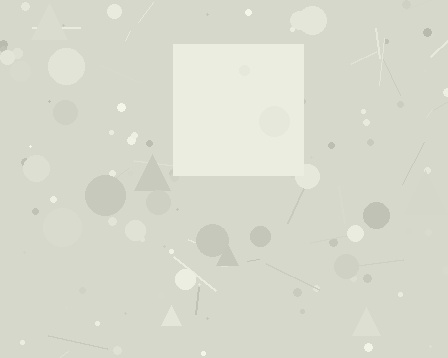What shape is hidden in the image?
A square is hidden in the image.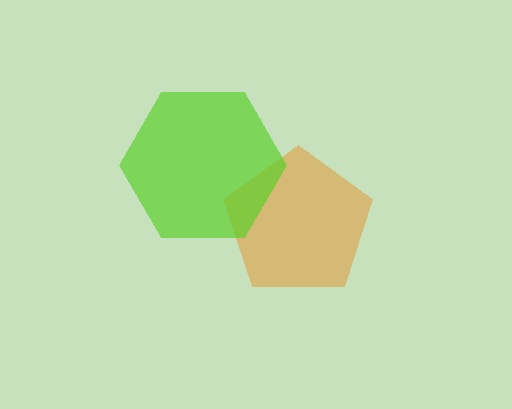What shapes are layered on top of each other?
The layered shapes are: an orange pentagon, a lime hexagon.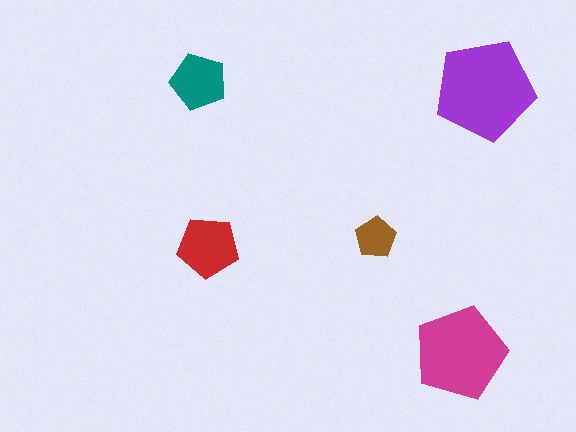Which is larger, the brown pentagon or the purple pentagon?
The purple one.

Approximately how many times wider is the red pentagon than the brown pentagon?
About 1.5 times wider.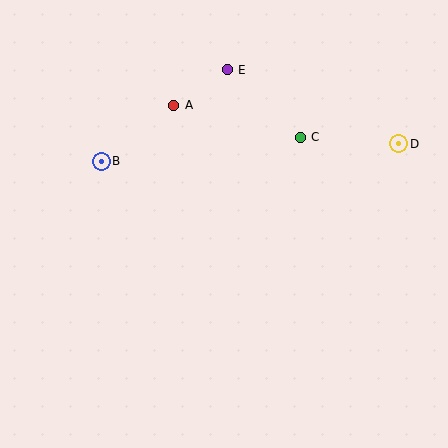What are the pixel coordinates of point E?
Point E is at (227, 70).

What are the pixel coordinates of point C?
Point C is at (300, 137).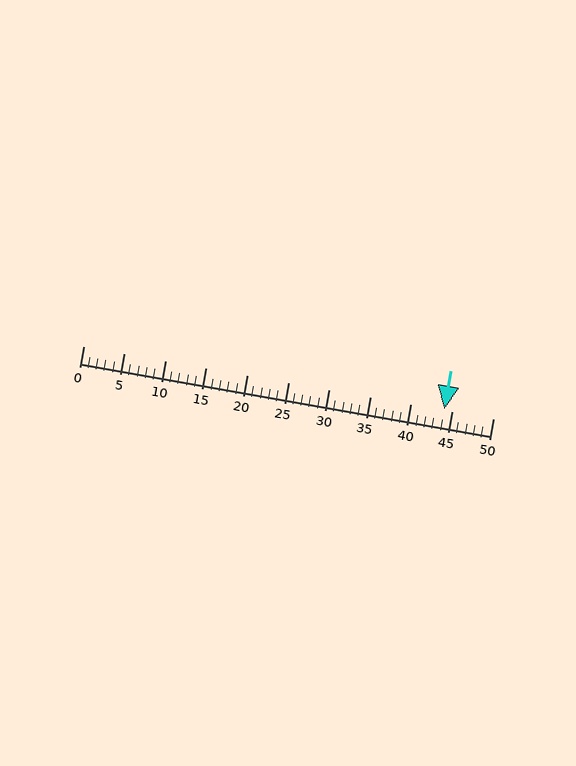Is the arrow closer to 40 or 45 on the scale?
The arrow is closer to 45.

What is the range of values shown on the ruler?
The ruler shows values from 0 to 50.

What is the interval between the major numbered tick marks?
The major tick marks are spaced 5 units apart.